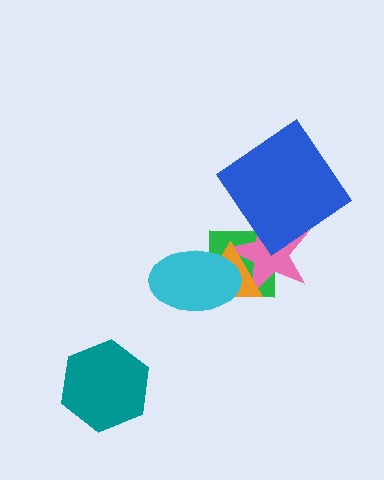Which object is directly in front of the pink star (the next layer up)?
The orange triangle is directly in front of the pink star.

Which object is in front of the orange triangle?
The cyan ellipse is in front of the orange triangle.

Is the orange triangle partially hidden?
Yes, it is partially covered by another shape.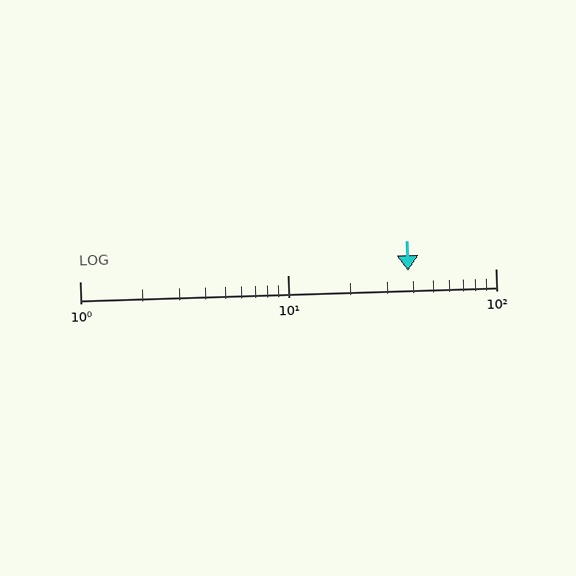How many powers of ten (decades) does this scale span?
The scale spans 2 decades, from 1 to 100.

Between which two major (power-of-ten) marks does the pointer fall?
The pointer is between 10 and 100.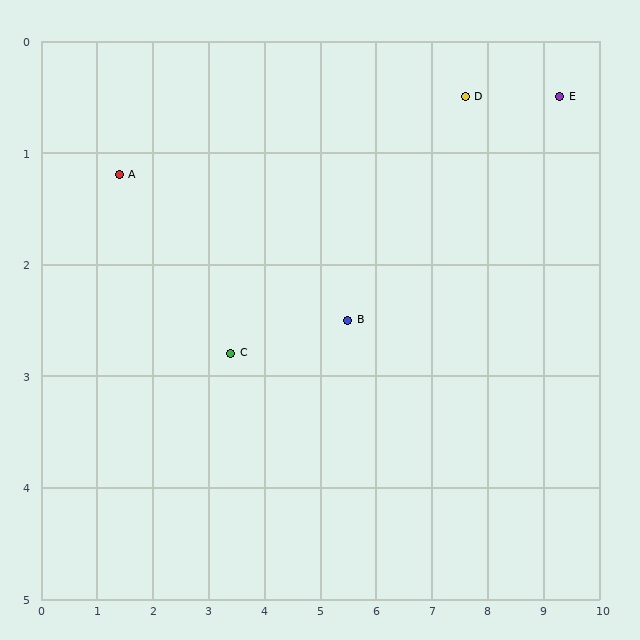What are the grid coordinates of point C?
Point C is at approximately (3.4, 2.8).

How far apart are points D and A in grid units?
Points D and A are about 6.2 grid units apart.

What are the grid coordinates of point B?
Point B is at approximately (5.5, 2.5).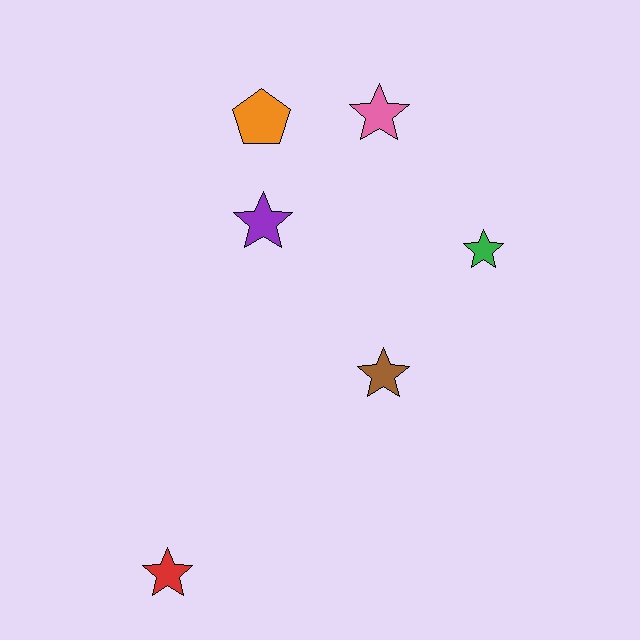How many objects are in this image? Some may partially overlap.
There are 6 objects.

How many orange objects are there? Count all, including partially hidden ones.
There is 1 orange object.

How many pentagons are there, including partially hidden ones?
There is 1 pentagon.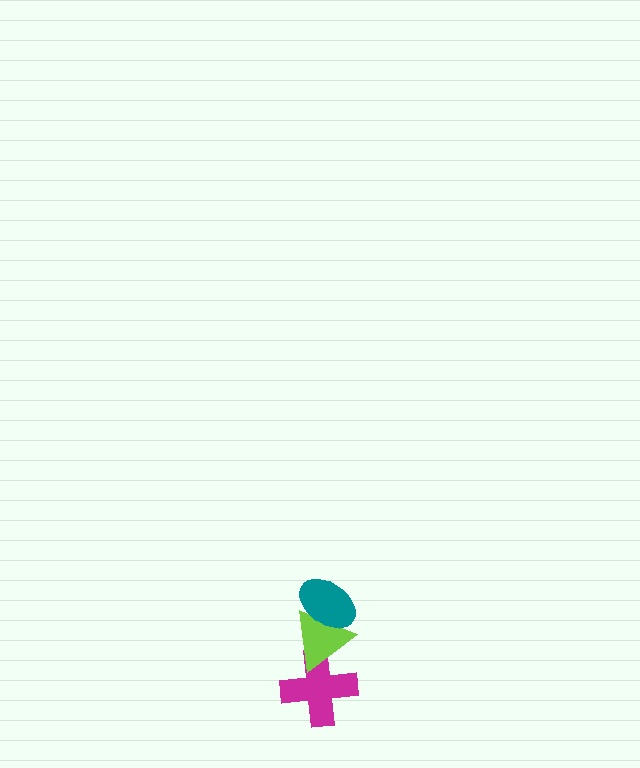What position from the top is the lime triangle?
The lime triangle is 2nd from the top.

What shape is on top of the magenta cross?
The lime triangle is on top of the magenta cross.